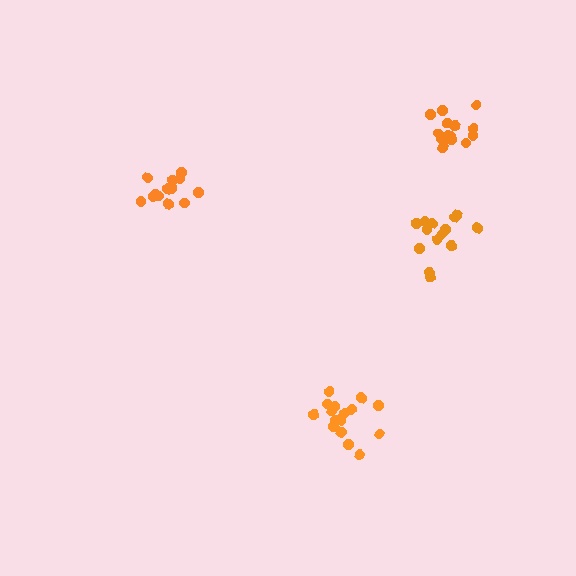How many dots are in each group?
Group 1: 16 dots, Group 2: 13 dots, Group 3: 14 dots, Group 4: 15 dots (58 total).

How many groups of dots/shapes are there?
There are 4 groups.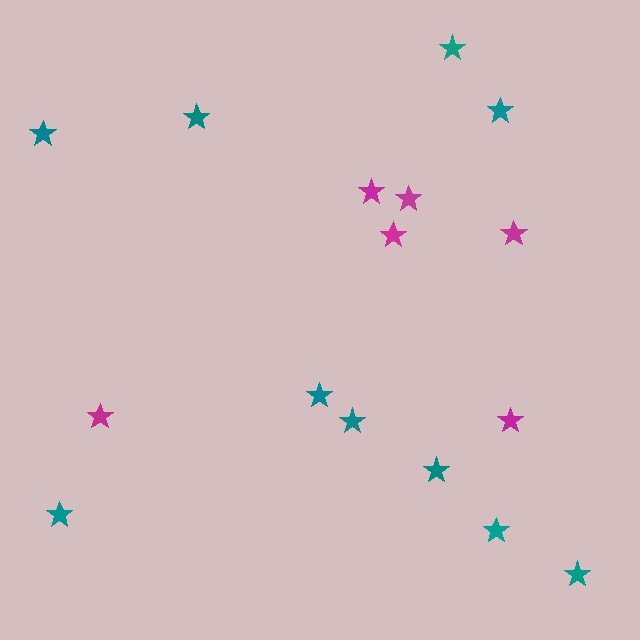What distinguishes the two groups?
There are 2 groups: one group of magenta stars (6) and one group of teal stars (10).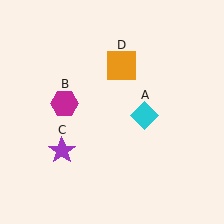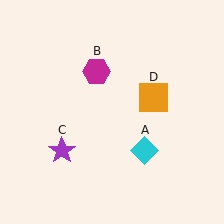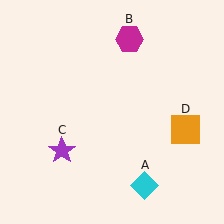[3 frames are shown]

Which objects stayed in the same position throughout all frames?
Purple star (object C) remained stationary.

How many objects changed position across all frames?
3 objects changed position: cyan diamond (object A), magenta hexagon (object B), orange square (object D).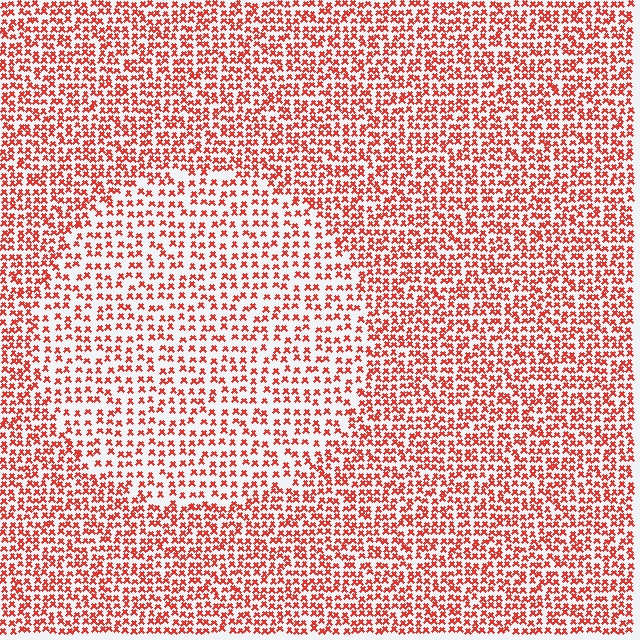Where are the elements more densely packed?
The elements are more densely packed outside the circle boundary.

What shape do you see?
I see a circle.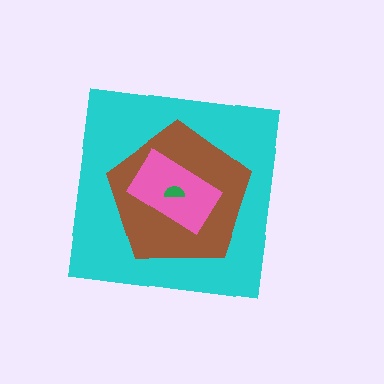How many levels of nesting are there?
4.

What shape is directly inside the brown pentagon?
The pink rectangle.